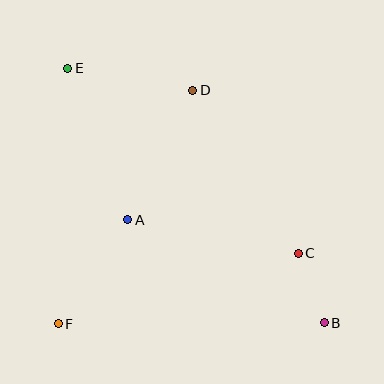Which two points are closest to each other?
Points B and C are closest to each other.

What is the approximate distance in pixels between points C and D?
The distance between C and D is approximately 194 pixels.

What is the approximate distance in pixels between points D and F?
The distance between D and F is approximately 270 pixels.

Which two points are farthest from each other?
Points B and E are farthest from each other.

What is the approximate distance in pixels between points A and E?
The distance between A and E is approximately 163 pixels.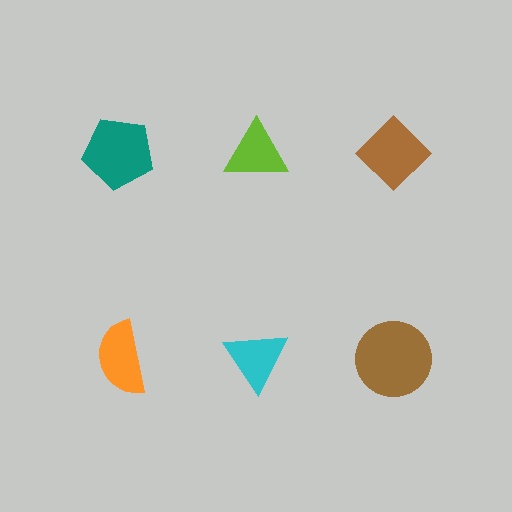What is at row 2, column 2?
A cyan triangle.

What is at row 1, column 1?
A teal pentagon.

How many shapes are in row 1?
3 shapes.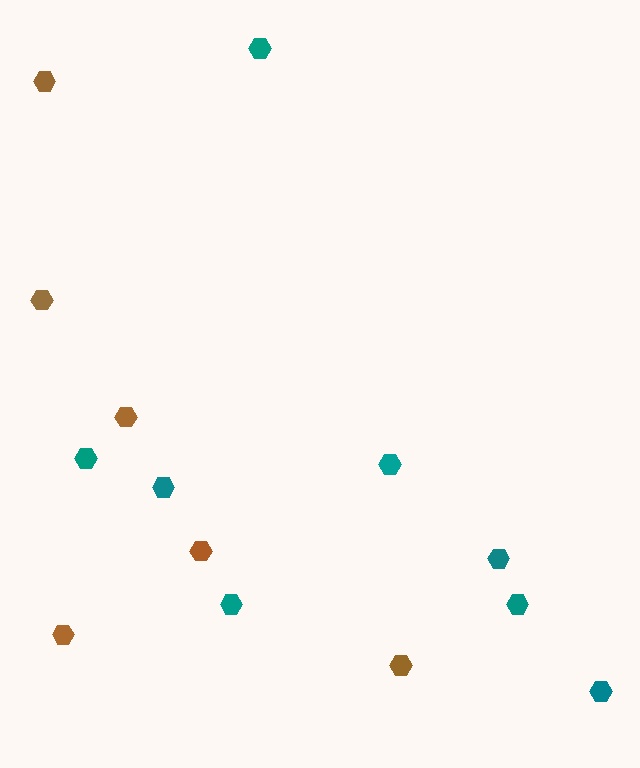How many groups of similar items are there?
There are 2 groups: one group of brown hexagons (6) and one group of teal hexagons (8).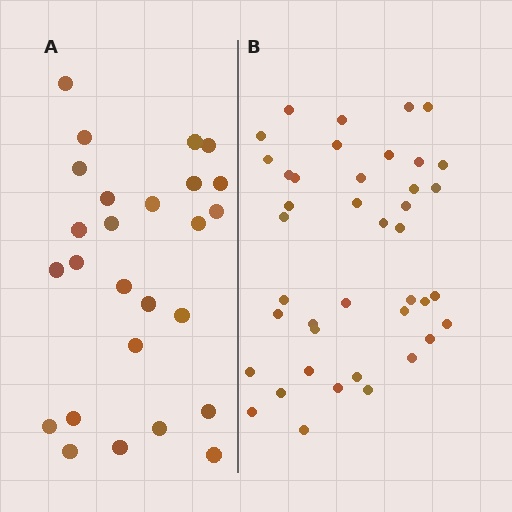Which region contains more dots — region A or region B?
Region B (the right region) has more dots.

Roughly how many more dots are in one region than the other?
Region B has approximately 15 more dots than region A.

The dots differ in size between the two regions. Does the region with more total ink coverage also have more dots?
No. Region A has more total ink coverage because its dots are larger, but region B actually contains more individual dots. Total area can be misleading — the number of items is what matters here.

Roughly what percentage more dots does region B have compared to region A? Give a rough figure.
About 60% more.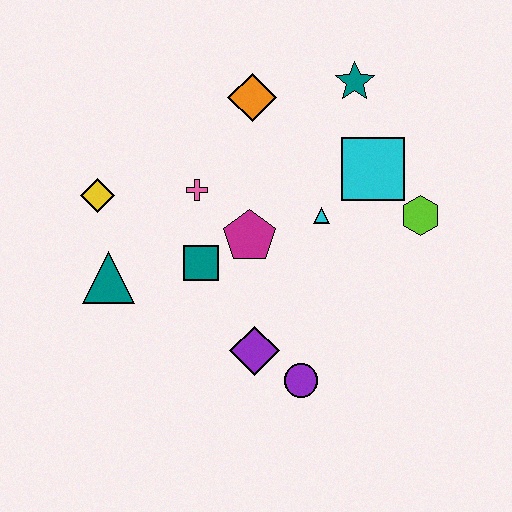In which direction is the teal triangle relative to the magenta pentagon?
The teal triangle is to the left of the magenta pentagon.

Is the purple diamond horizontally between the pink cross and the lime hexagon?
Yes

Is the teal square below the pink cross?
Yes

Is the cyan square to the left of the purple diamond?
No